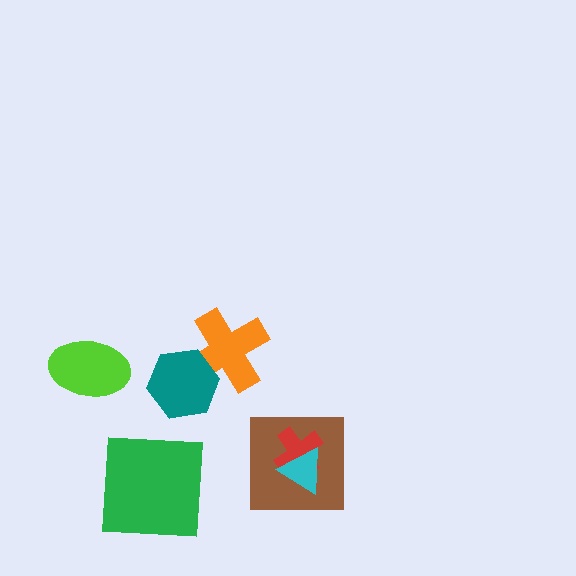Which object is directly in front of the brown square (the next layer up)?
The red cross is directly in front of the brown square.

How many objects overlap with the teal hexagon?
1 object overlaps with the teal hexagon.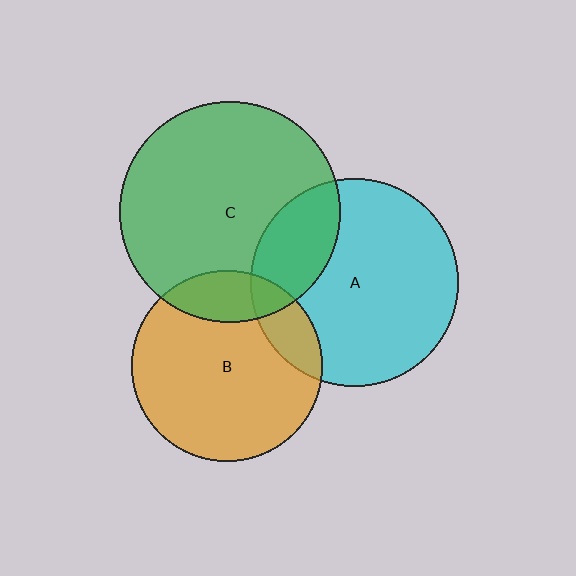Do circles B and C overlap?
Yes.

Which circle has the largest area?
Circle C (green).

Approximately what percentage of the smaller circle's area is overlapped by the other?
Approximately 15%.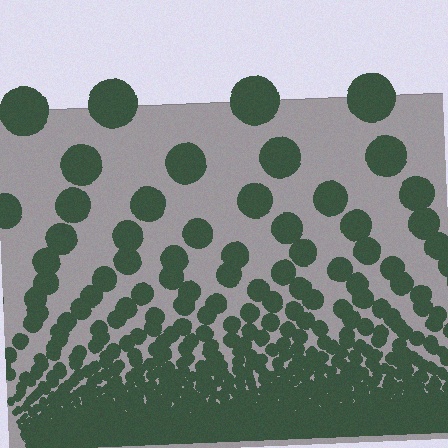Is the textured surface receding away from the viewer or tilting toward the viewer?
The surface appears to tilt toward the viewer. Texture elements get larger and sparser toward the top.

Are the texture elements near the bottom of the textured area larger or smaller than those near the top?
Smaller. The gradient is inverted — elements near the bottom are smaller and denser.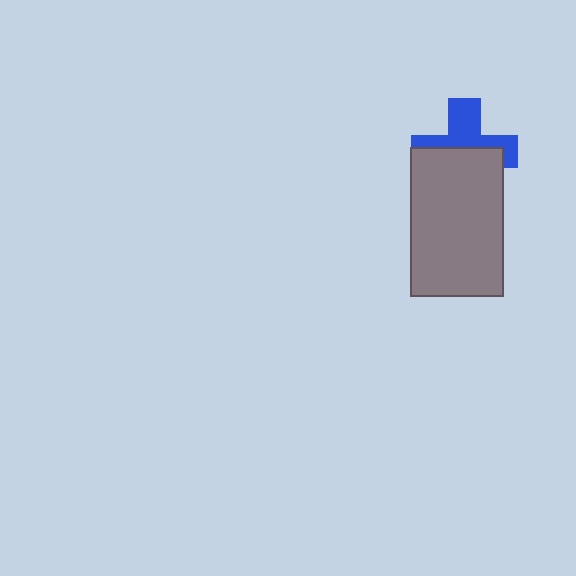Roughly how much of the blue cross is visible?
About half of it is visible (roughly 48%).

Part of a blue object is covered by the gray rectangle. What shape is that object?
It is a cross.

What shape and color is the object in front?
The object in front is a gray rectangle.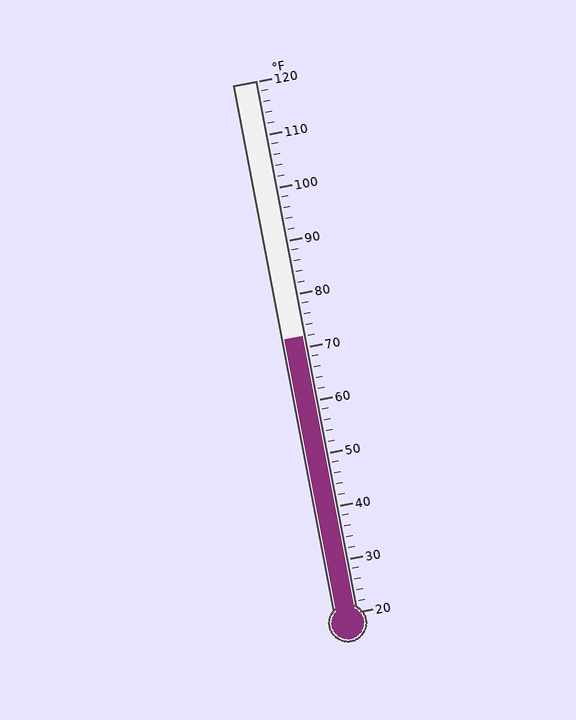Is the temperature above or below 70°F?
The temperature is above 70°F.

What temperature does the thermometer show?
The thermometer shows approximately 72°F.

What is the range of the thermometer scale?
The thermometer scale ranges from 20°F to 120°F.